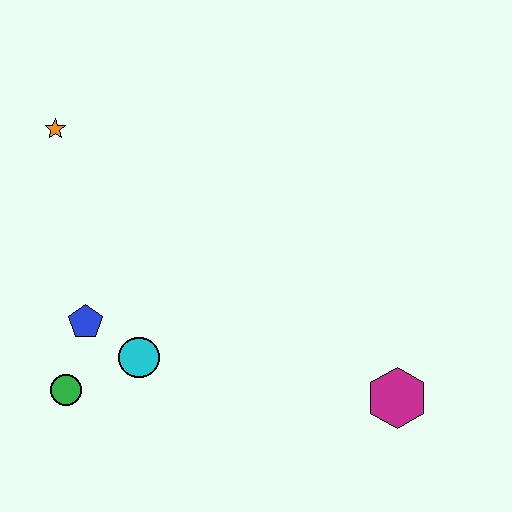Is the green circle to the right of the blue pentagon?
No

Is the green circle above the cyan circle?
No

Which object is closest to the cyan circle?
The blue pentagon is closest to the cyan circle.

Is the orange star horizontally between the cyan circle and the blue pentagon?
No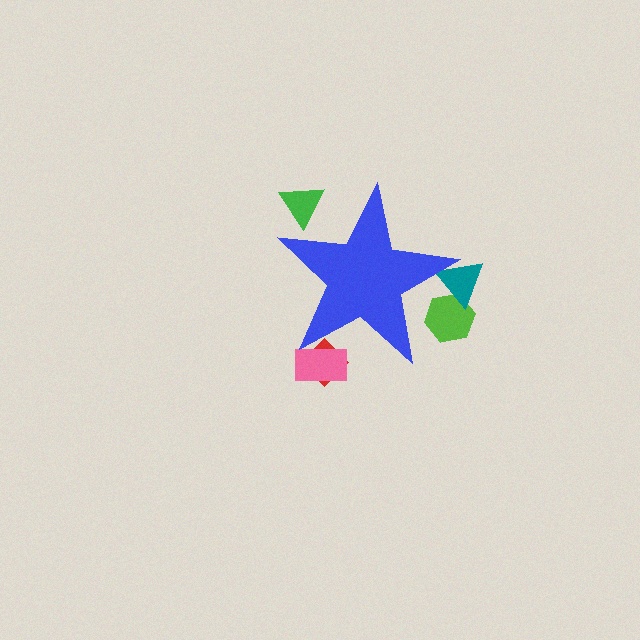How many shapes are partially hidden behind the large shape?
5 shapes are partially hidden.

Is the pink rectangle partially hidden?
Yes, the pink rectangle is partially hidden behind the blue star.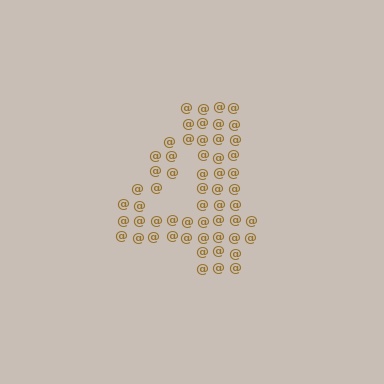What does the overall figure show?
The overall figure shows the digit 4.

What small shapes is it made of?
It is made of small at signs.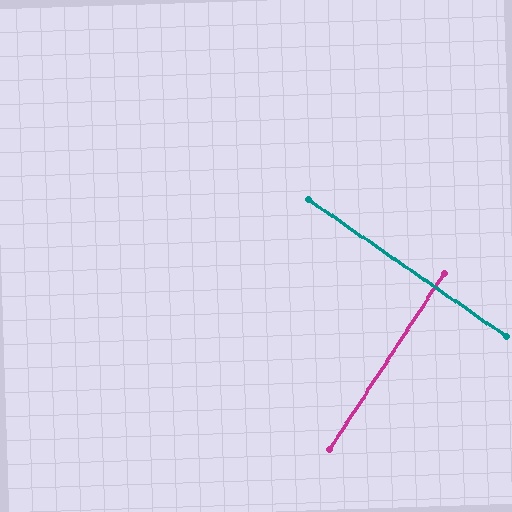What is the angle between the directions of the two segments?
Approximately 88 degrees.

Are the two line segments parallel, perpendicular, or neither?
Perpendicular — they meet at approximately 88°.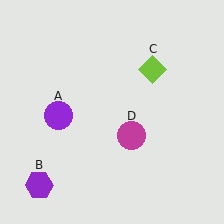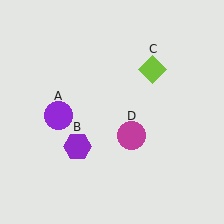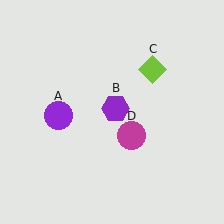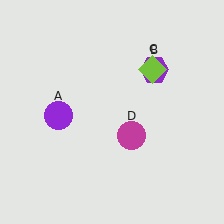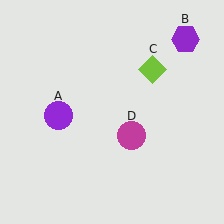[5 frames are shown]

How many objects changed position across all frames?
1 object changed position: purple hexagon (object B).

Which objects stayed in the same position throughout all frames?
Purple circle (object A) and lime diamond (object C) and magenta circle (object D) remained stationary.